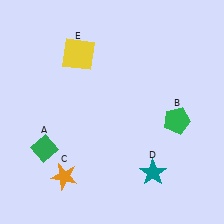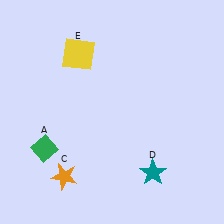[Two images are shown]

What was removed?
The green pentagon (B) was removed in Image 2.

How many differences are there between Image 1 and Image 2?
There is 1 difference between the two images.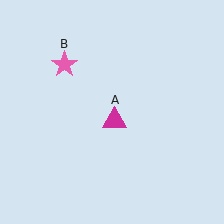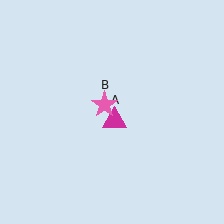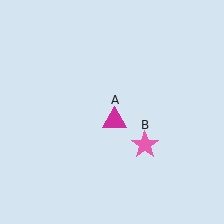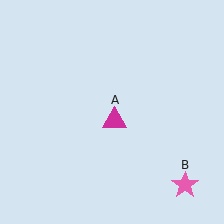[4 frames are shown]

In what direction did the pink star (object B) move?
The pink star (object B) moved down and to the right.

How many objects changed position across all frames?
1 object changed position: pink star (object B).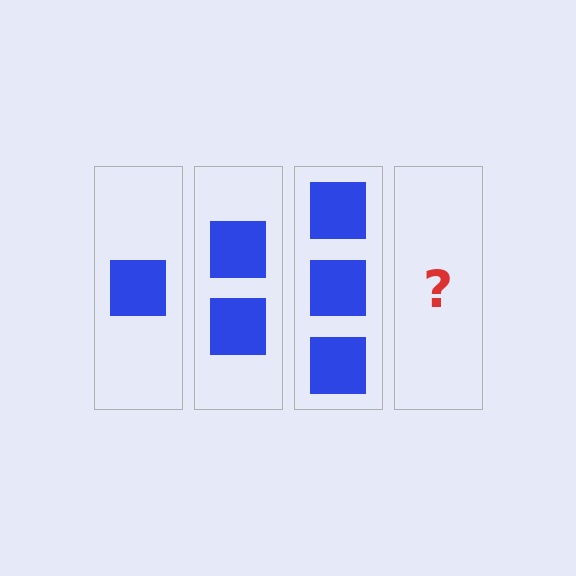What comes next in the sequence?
The next element should be 4 squares.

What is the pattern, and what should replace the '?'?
The pattern is that each step adds one more square. The '?' should be 4 squares.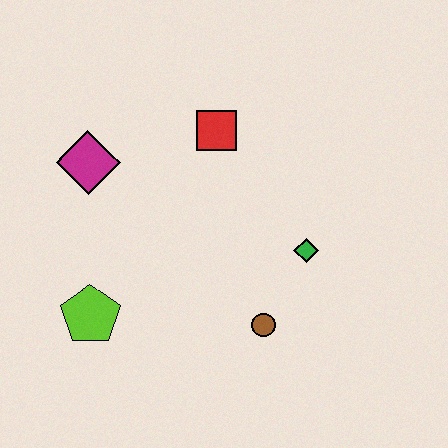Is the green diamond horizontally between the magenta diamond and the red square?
No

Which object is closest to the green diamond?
The brown circle is closest to the green diamond.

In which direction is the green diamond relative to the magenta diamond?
The green diamond is to the right of the magenta diamond.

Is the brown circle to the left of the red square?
No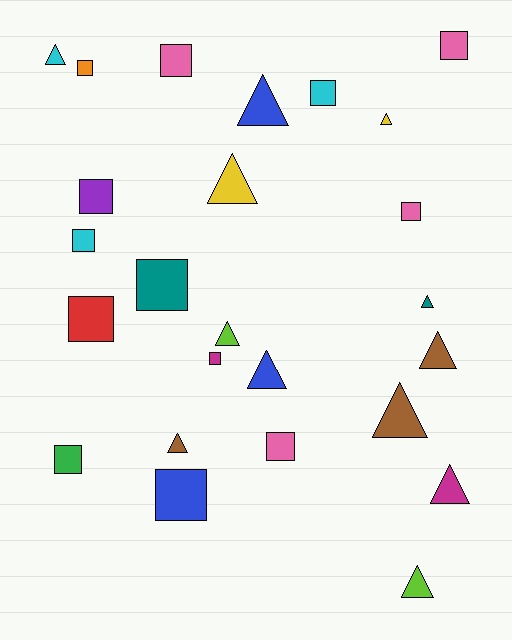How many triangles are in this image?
There are 12 triangles.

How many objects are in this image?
There are 25 objects.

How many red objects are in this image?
There is 1 red object.